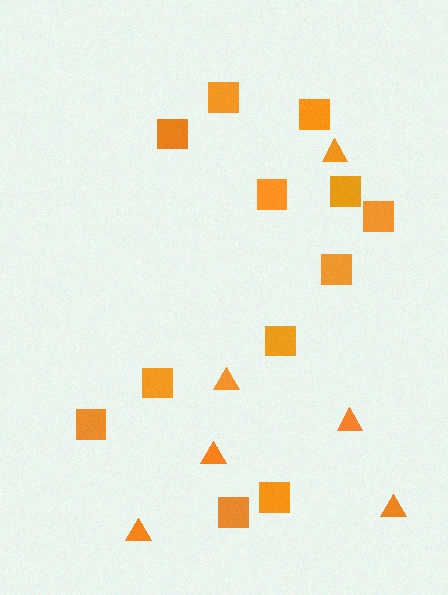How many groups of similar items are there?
There are 2 groups: one group of triangles (6) and one group of squares (12).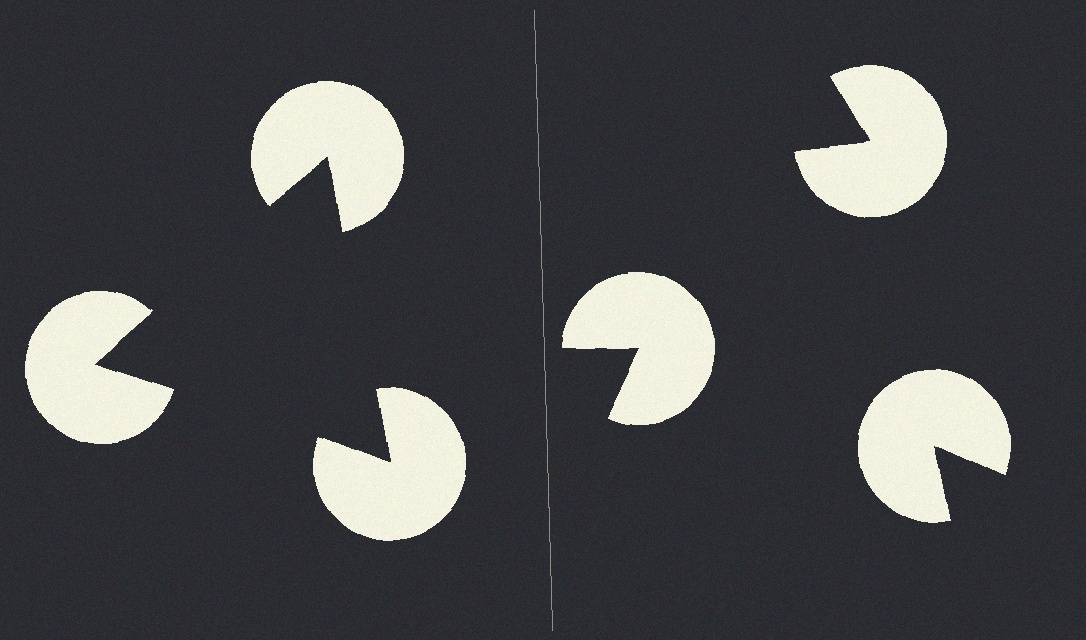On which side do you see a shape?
An illusory triangle appears on the left side. On the right side the wedge cuts are rotated, so no coherent shape forms.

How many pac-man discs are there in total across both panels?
6 — 3 on each side.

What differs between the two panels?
The pac-man discs are positioned identically on both sides; only the wedge orientations differ. On the left they align to a triangle; on the right they are misaligned.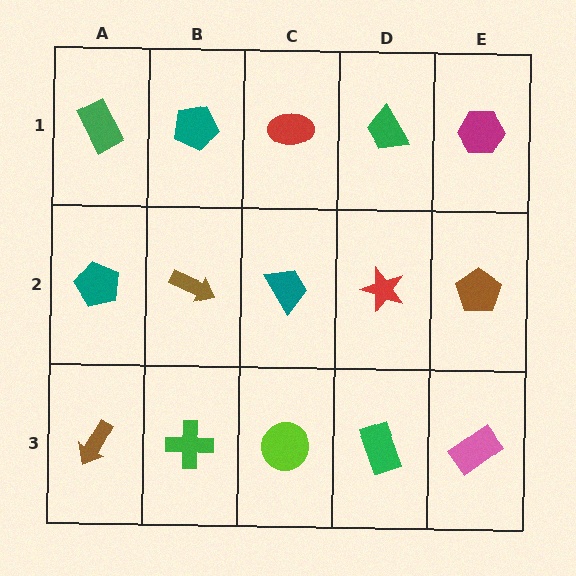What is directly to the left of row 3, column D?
A lime circle.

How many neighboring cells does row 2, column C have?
4.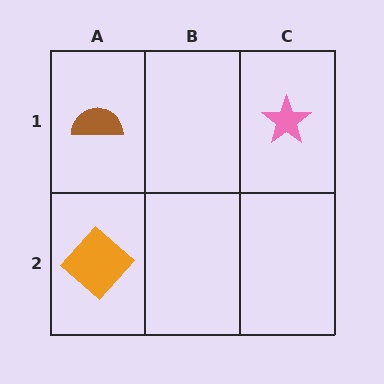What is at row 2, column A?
An orange diamond.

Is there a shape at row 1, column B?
No, that cell is empty.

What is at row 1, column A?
A brown semicircle.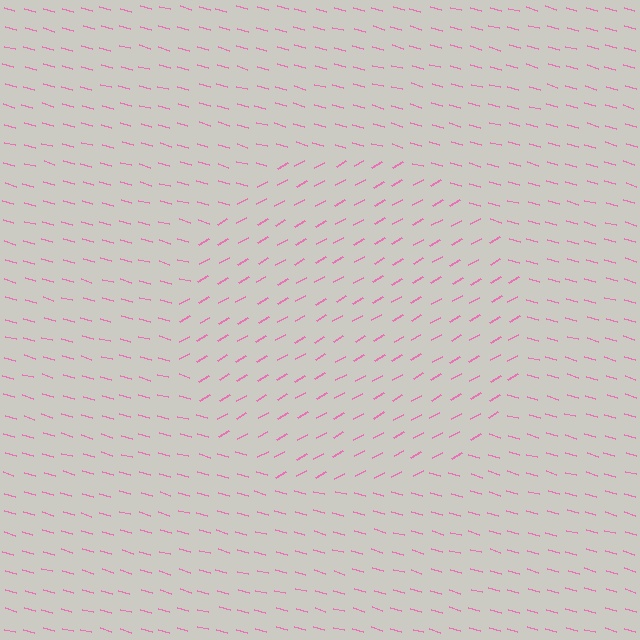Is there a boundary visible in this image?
Yes, there is a texture boundary formed by a change in line orientation.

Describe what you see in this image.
The image is filled with small pink line segments. A circle region in the image has lines oriented differently from the surrounding lines, creating a visible texture boundary.